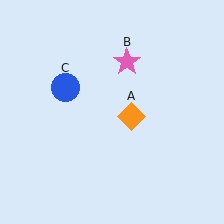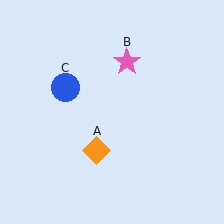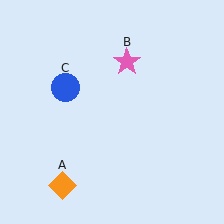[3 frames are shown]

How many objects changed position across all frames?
1 object changed position: orange diamond (object A).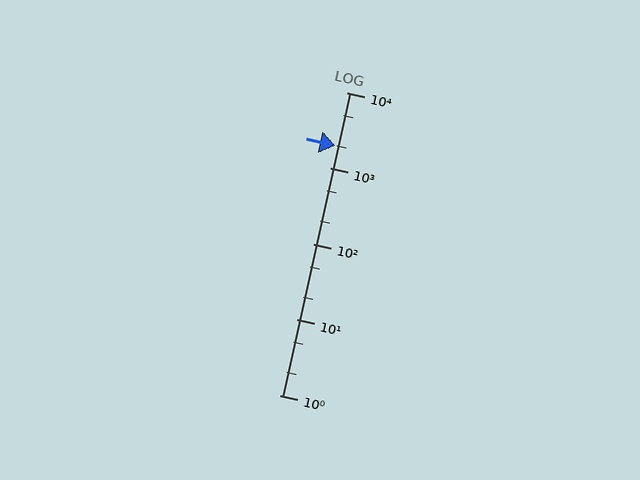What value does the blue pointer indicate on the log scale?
The pointer indicates approximately 2000.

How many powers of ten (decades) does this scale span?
The scale spans 4 decades, from 1 to 10000.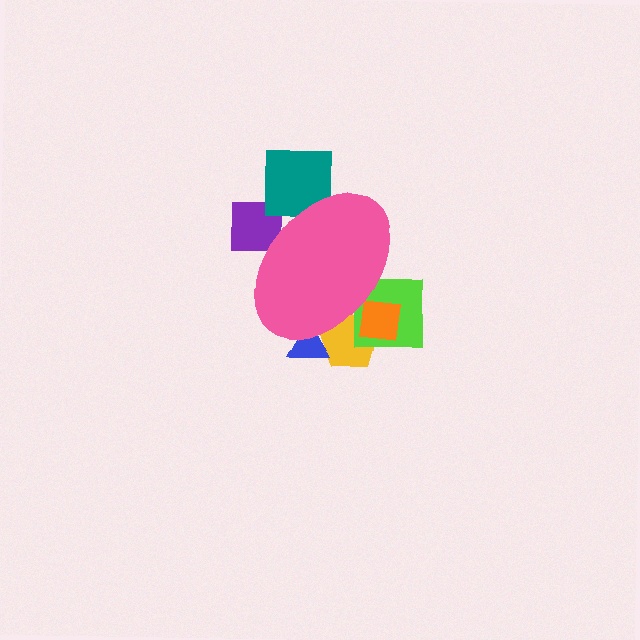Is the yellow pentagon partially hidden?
Yes, the yellow pentagon is partially hidden behind the pink ellipse.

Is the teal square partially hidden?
Yes, the teal square is partially hidden behind the pink ellipse.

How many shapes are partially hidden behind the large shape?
6 shapes are partially hidden.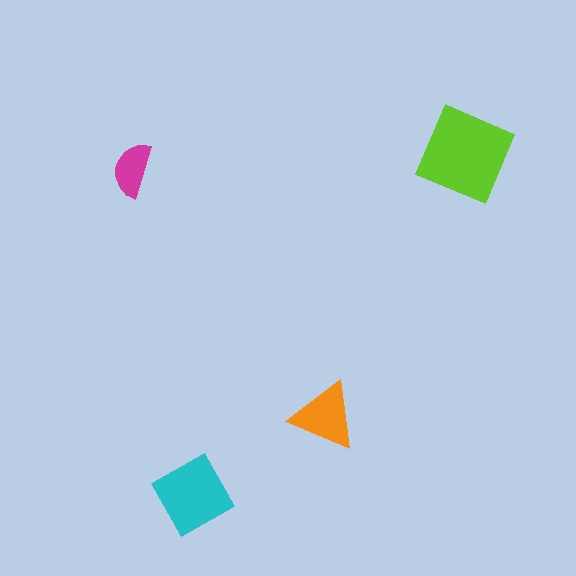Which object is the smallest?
The magenta semicircle.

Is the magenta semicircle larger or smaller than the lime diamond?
Smaller.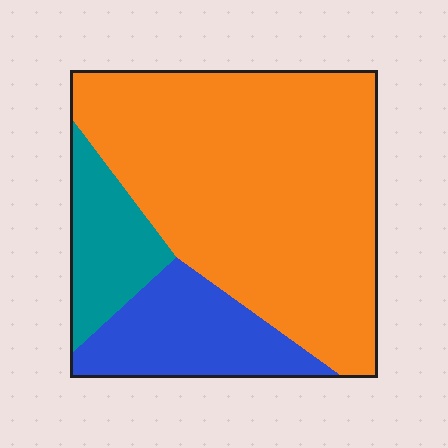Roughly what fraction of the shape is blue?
Blue takes up between a sixth and a third of the shape.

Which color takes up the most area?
Orange, at roughly 70%.